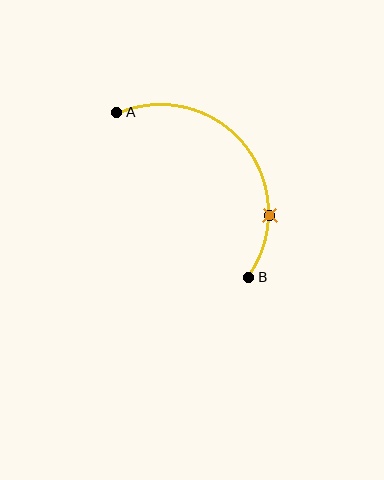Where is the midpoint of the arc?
The arc midpoint is the point on the curve farthest from the straight line joining A and B. It sits above and to the right of that line.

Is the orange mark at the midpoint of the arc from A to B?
No. The orange mark lies on the arc but is closer to endpoint B. The arc midpoint would be at the point on the curve equidistant along the arc from both A and B.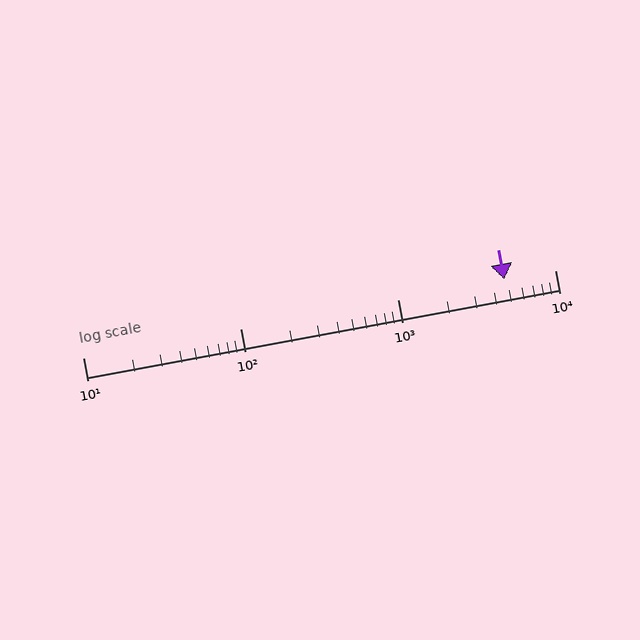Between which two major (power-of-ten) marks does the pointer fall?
The pointer is between 1000 and 10000.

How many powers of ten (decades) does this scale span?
The scale spans 3 decades, from 10 to 10000.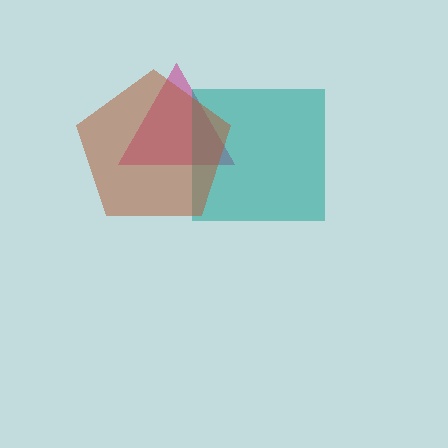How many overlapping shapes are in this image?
There are 3 overlapping shapes in the image.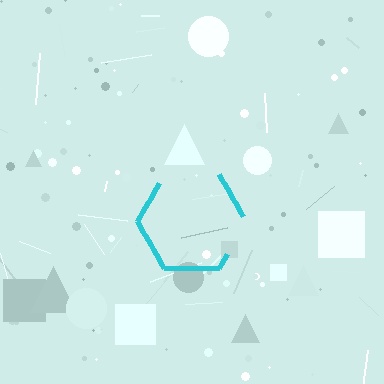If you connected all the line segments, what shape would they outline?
They would outline a hexagon.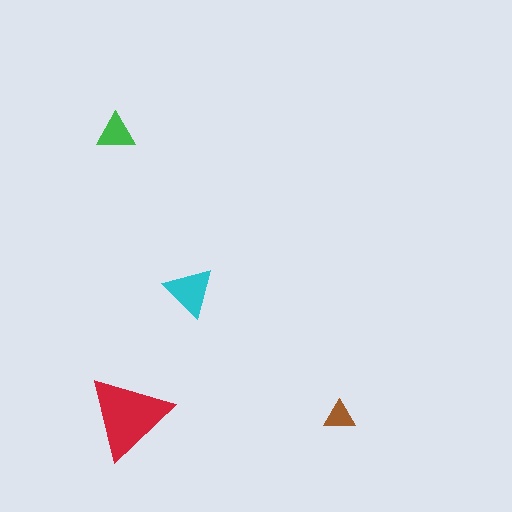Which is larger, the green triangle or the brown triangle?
The green one.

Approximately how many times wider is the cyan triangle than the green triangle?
About 1.5 times wider.